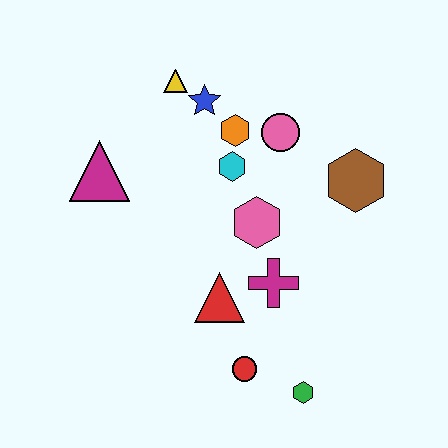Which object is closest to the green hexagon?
The red circle is closest to the green hexagon.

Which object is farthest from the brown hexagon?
The magenta triangle is farthest from the brown hexagon.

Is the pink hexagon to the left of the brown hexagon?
Yes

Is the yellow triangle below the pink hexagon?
No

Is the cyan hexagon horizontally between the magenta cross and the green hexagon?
No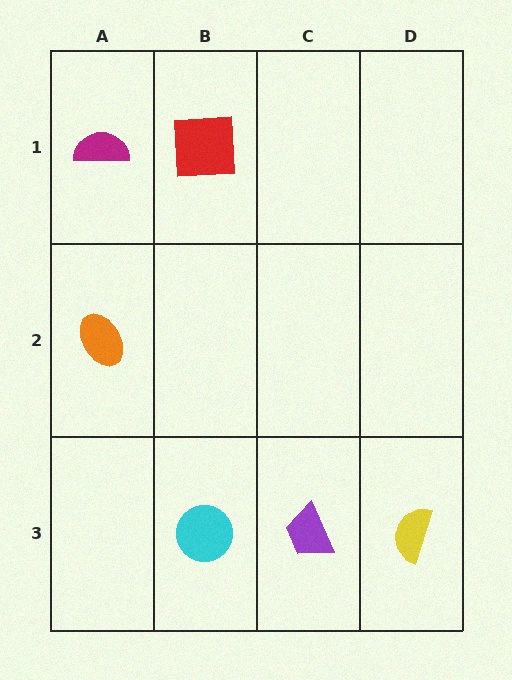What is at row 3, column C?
A purple trapezoid.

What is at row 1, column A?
A magenta semicircle.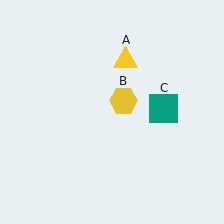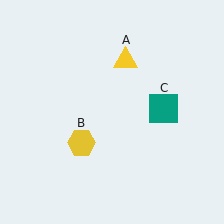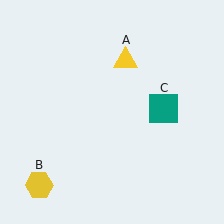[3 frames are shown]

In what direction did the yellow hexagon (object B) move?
The yellow hexagon (object B) moved down and to the left.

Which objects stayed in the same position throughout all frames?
Yellow triangle (object A) and teal square (object C) remained stationary.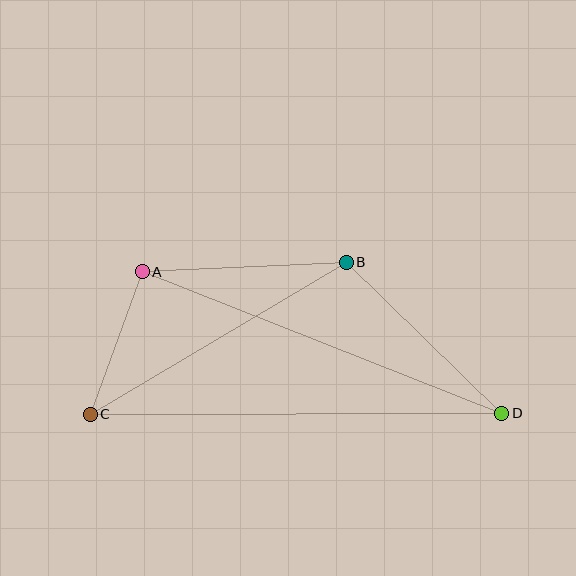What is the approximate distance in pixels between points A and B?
The distance between A and B is approximately 204 pixels.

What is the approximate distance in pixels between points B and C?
The distance between B and C is approximately 297 pixels.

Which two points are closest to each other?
Points A and C are closest to each other.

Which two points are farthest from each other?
Points C and D are farthest from each other.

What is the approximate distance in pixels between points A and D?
The distance between A and D is approximately 386 pixels.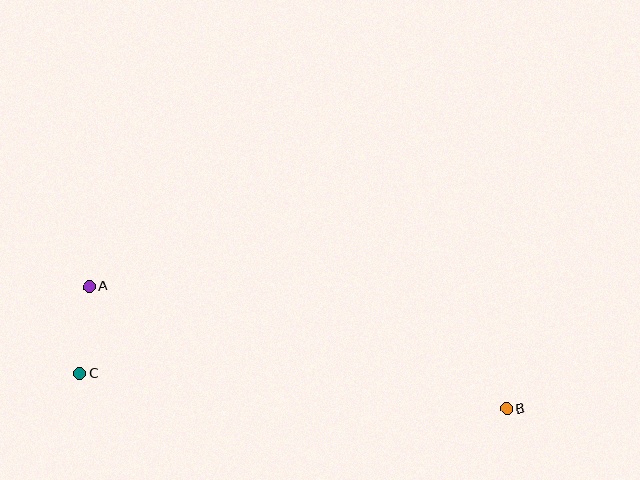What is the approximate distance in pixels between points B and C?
The distance between B and C is approximately 428 pixels.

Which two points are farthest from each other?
Points A and B are farthest from each other.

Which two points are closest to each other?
Points A and C are closest to each other.